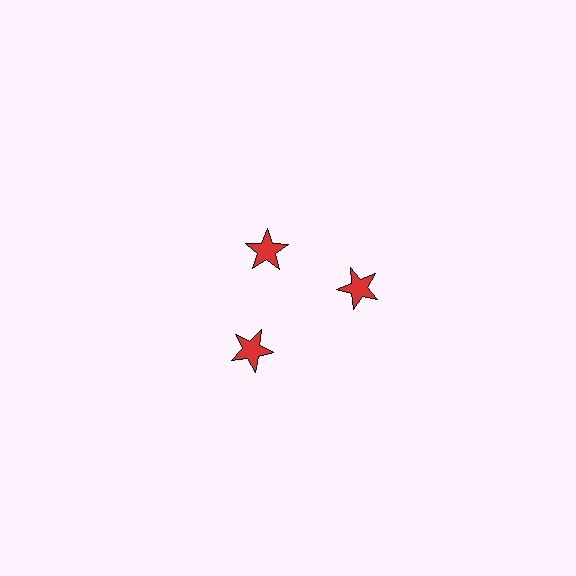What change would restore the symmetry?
The symmetry would be restored by moving it outward, back onto the ring so that all 3 stars sit at equal angles and equal distance from the center.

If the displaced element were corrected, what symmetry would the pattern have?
It would have 3-fold rotational symmetry — the pattern would map onto itself every 120 degrees.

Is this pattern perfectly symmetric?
No. The 3 red stars are arranged in a ring, but one element near the 11 o'clock position is pulled inward toward the center, breaking the 3-fold rotational symmetry.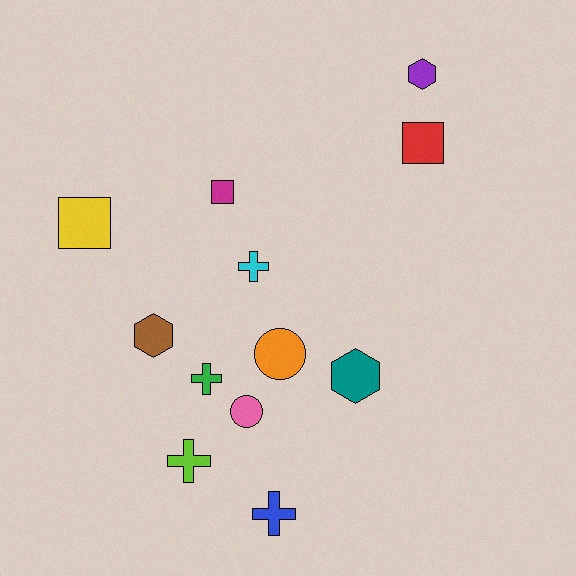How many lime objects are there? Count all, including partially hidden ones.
There is 1 lime object.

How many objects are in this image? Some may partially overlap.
There are 12 objects.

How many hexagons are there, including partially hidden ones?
There are 3 hexagons.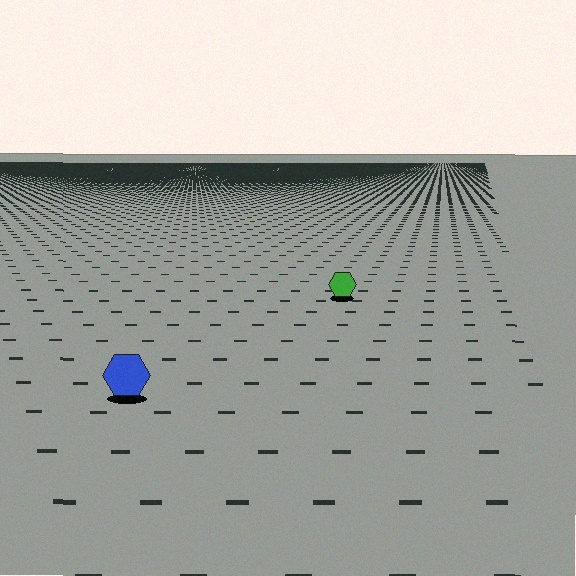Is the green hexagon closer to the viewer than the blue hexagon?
No. The blue hexagon is closer — you can tell from the texture gradient: the ground texture is coarser near it.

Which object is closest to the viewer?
The blue hexagon is closest. The texture marks near it are larger and more spread out.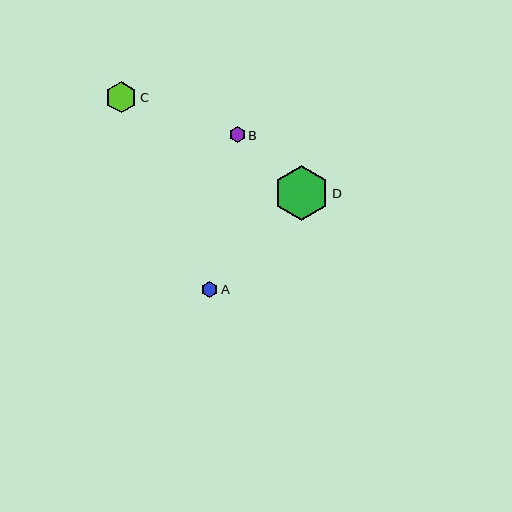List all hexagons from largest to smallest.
From largest to smallest: D, C, A, B.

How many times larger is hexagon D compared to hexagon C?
Hexagon D is approximately 1.7 times the size of hexagon C.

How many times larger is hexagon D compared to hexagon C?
Hexagon D is approximately 1.7 times the size of hexagon C.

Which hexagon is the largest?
Hexagon D is the largest with a size of approximately 55 pixels.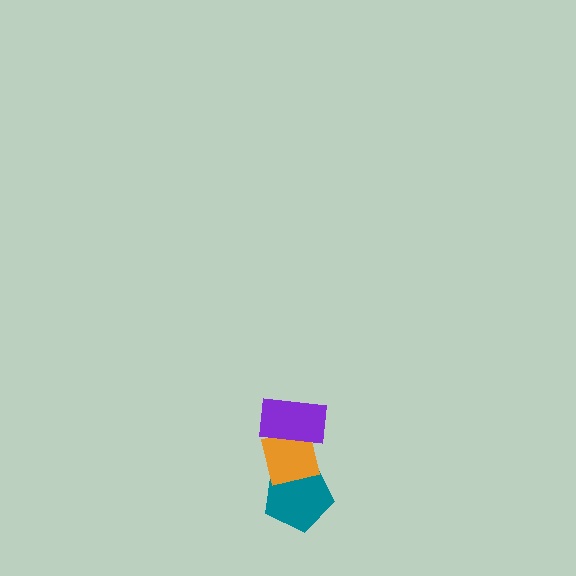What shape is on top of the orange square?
The purple rectangle is on top of the orange square.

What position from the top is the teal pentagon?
The teal pentagon is 3rd from the top.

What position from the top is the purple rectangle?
The purple rectangle is 1st from the top.